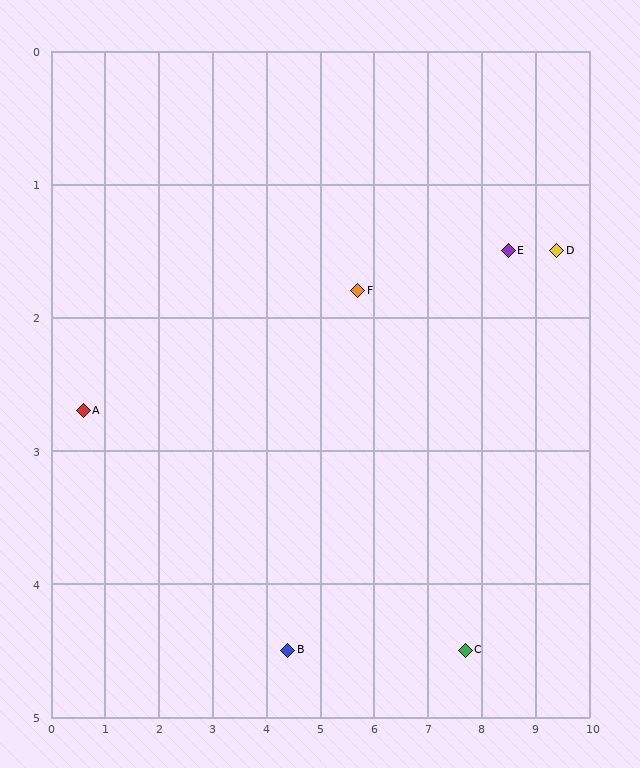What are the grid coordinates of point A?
Point A is at approximately (0.6, 2.7).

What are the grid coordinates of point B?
Point B is at approximately (4.4, 4.5).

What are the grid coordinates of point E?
Point E is at approximately (8.5, 1.5).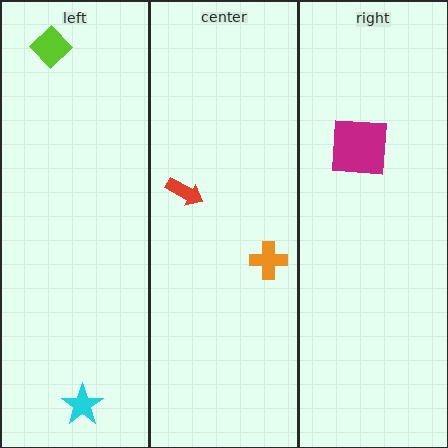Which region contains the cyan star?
The left region.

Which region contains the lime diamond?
The left region.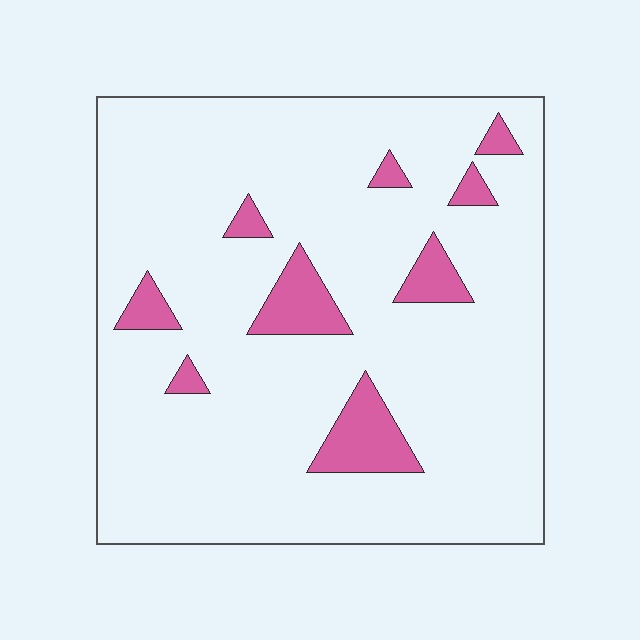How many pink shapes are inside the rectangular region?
9.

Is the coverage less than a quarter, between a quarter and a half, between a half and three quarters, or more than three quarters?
Less than a quarter.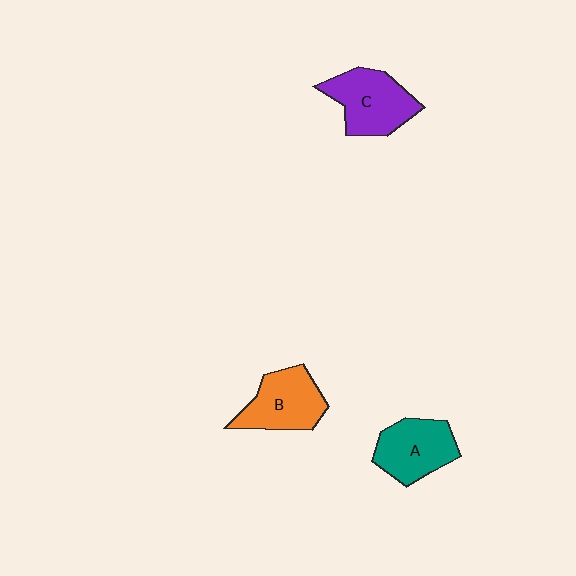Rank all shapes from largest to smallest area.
From largest to smallest: C (purple), B (orange), A (teal).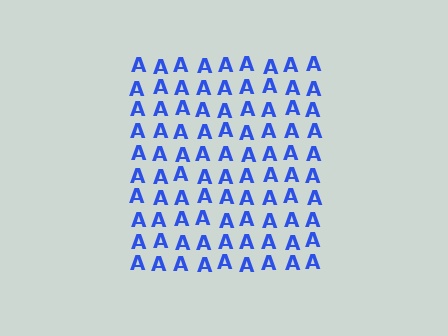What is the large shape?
The large shape is a square.